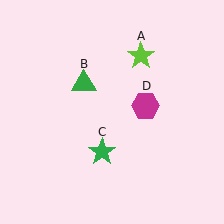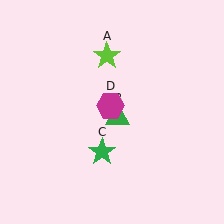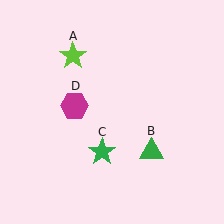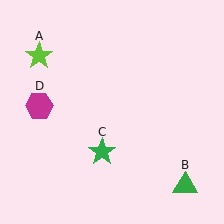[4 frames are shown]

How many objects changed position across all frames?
3 objects changed position: lime star (object A), green triangle (object B), magenta hexagon (object D).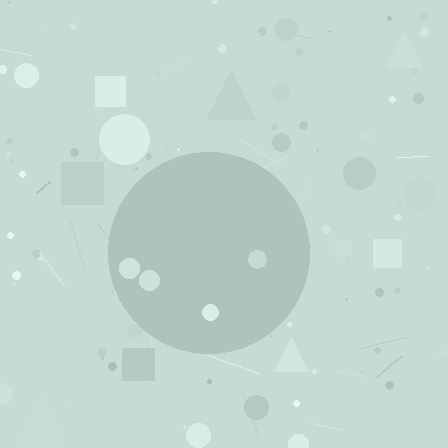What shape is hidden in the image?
A circle is hidden in the image.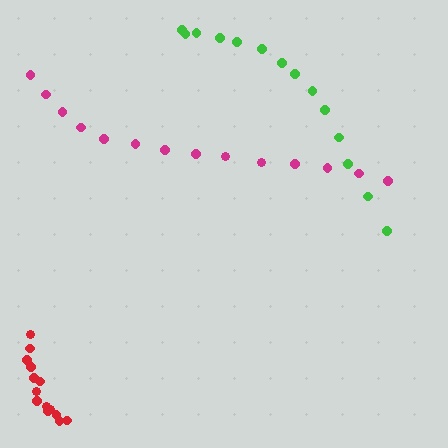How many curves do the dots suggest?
There are 3 distinct paths.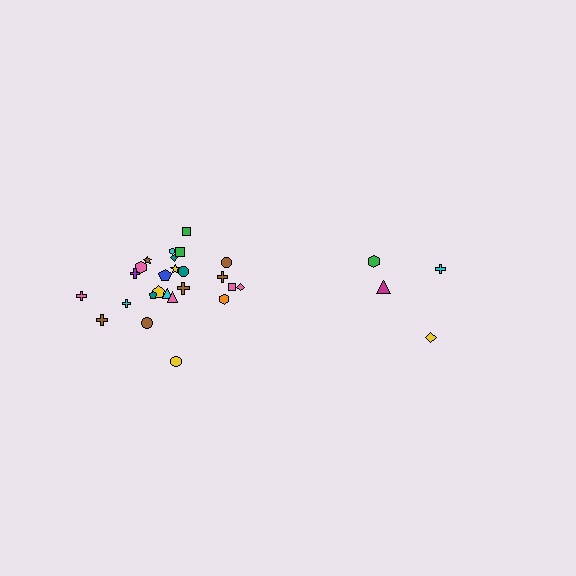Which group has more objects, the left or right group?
The left group.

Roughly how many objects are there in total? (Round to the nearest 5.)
Roughly 30 objects in total.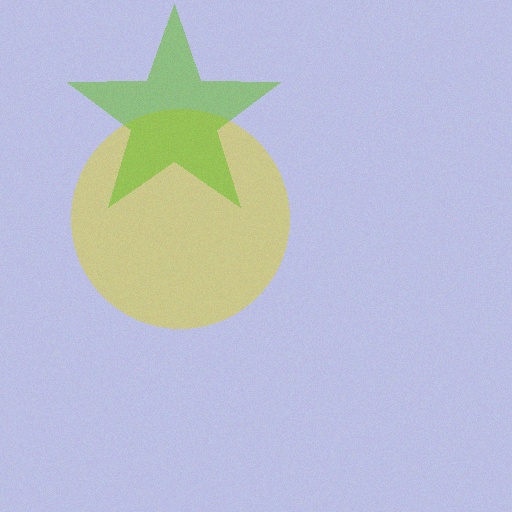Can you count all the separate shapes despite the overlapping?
Yes, there are 2 separate shapes.